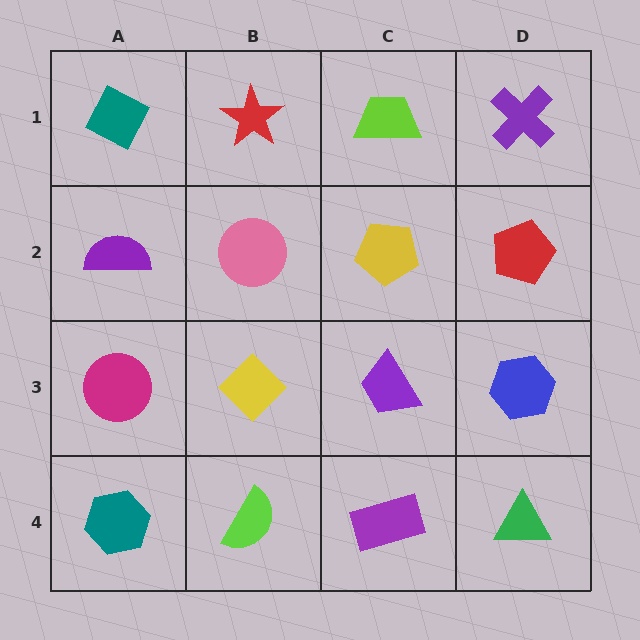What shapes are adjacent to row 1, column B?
A pink circle (row 2, column B), a teal diamond (row 1, column A), a lime trapezoid (row 1, column C).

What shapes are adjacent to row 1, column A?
A purple semicircle (row 2, column A), a red star (row 1, column B).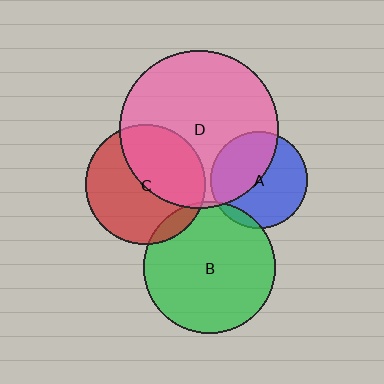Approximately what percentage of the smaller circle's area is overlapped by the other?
Approximately 5%.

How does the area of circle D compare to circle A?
Approximately 2.7 times.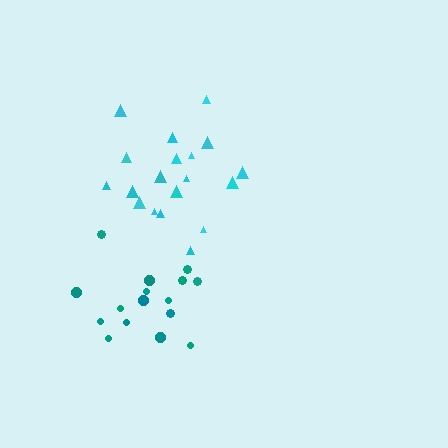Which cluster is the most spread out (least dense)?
Cyan.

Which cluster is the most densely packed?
Teal.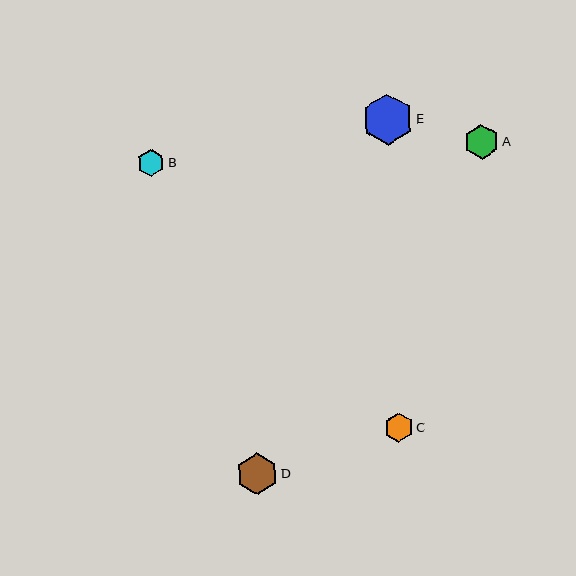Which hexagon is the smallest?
Hexagon B is the smallest with a size of approximately 27 pixels.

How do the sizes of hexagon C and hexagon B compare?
Hexagon C and hexagon B are approximately the same size.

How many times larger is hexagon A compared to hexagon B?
Hexagon A is approximately 1.3 times the size of hexagon B.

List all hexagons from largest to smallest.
From largest to smallest: E, D, A, C, B.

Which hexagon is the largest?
Hexagon E is the largest with a size of approximately 51 pixels.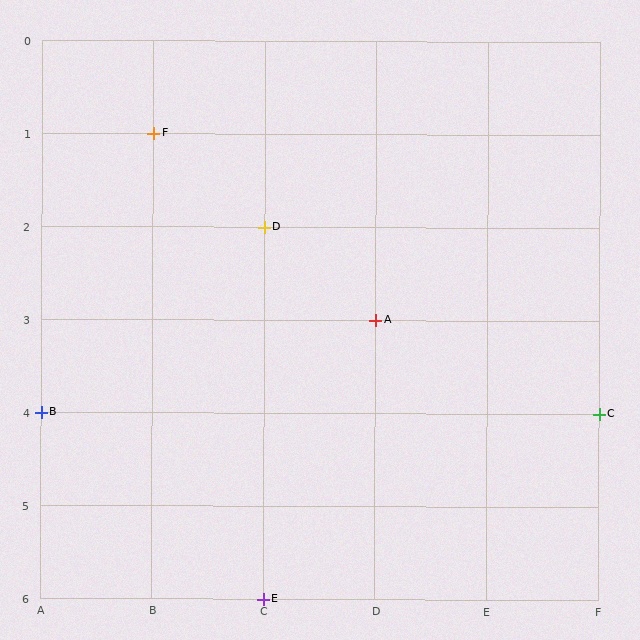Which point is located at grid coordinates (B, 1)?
Point F is at (B, 1).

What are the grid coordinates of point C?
Point C is at grid coordinates (F, 4).